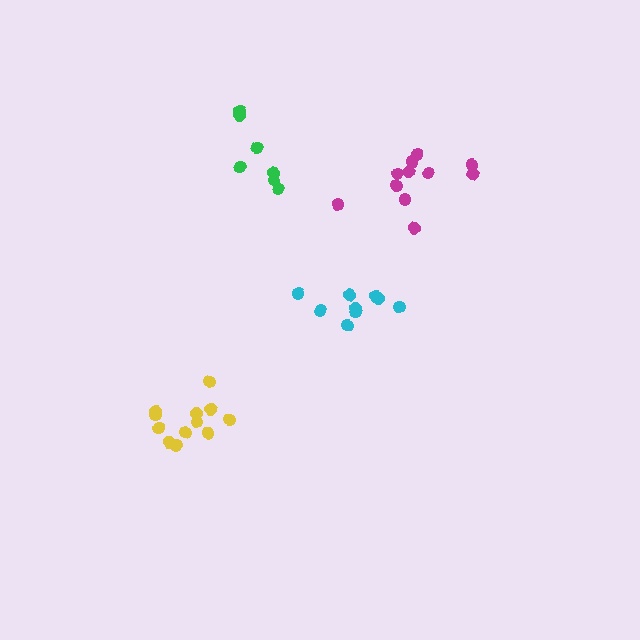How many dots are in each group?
Group 1: 12 dots, Group 2: 9 dots, Group 3: 7 dots, Group 4: 11 dots (39 total).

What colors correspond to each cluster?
The clusters are colored: yellow, cyan, green, magenta.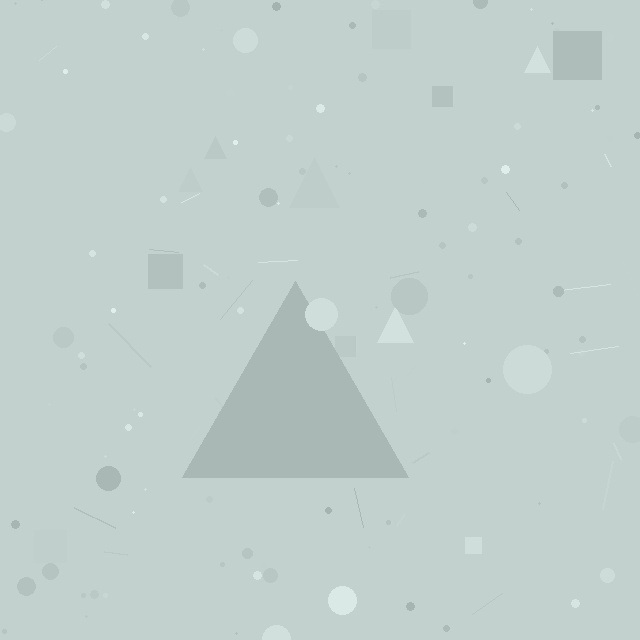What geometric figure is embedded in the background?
A triangle is embedded in the background.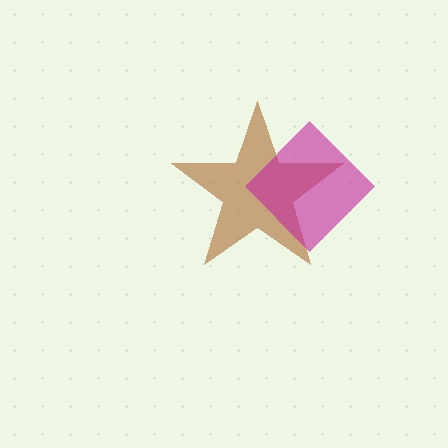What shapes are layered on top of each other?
The layered shapes are: a brown star, a magenta diamond.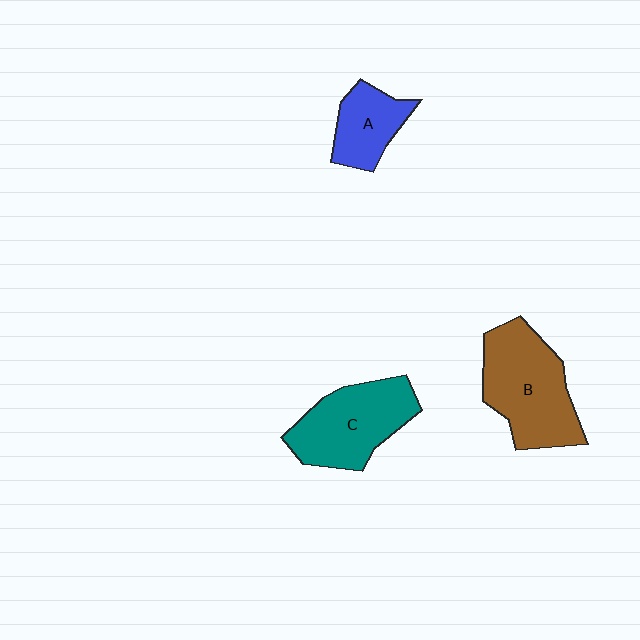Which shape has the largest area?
Shape B (brown).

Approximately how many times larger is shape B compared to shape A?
Approximately 1.9 times.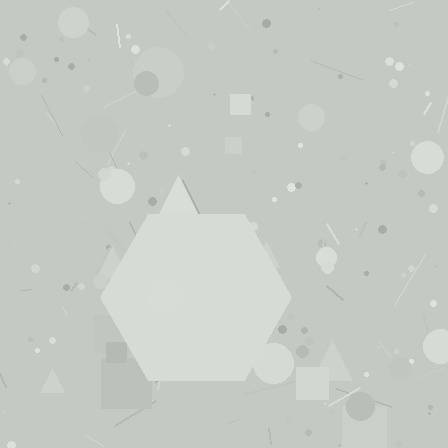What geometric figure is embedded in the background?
A hexagon is embedded in the background.